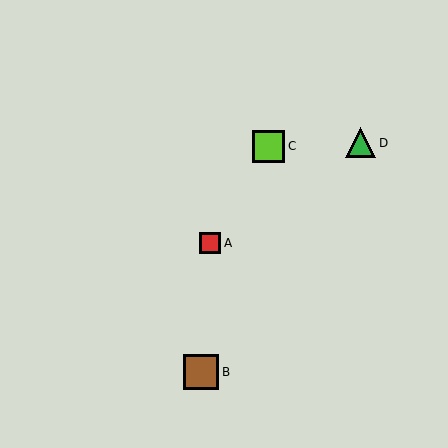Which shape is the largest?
The brown square (labeled B) is the largest.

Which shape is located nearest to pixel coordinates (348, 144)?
The green triangle (labeled D) at (361, 143) is nearest to that location.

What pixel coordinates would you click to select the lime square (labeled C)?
Click at (268, 146) to select the lime square C.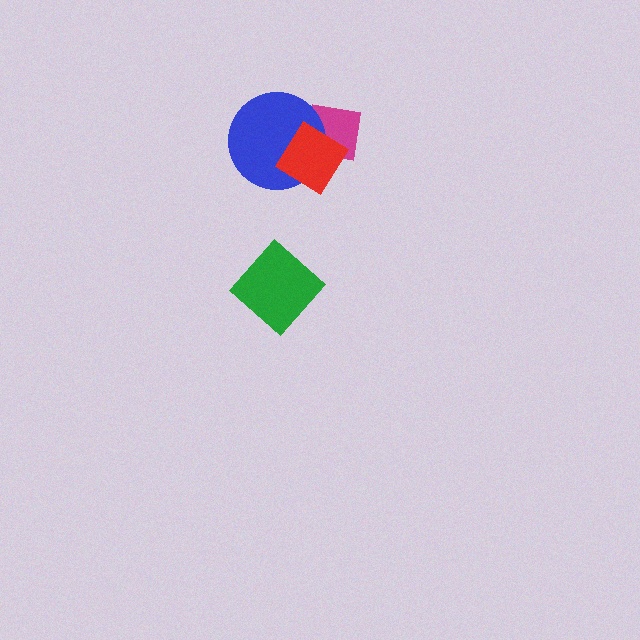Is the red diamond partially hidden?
No, no other shape covers it.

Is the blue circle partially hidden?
Yes, it is partially covered by another shape.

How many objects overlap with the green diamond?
0 objects overlap with the green diamond.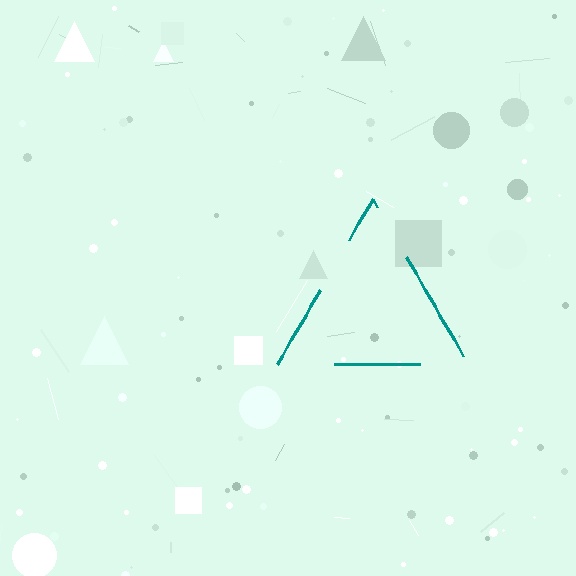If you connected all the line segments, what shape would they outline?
They would outline a triangle.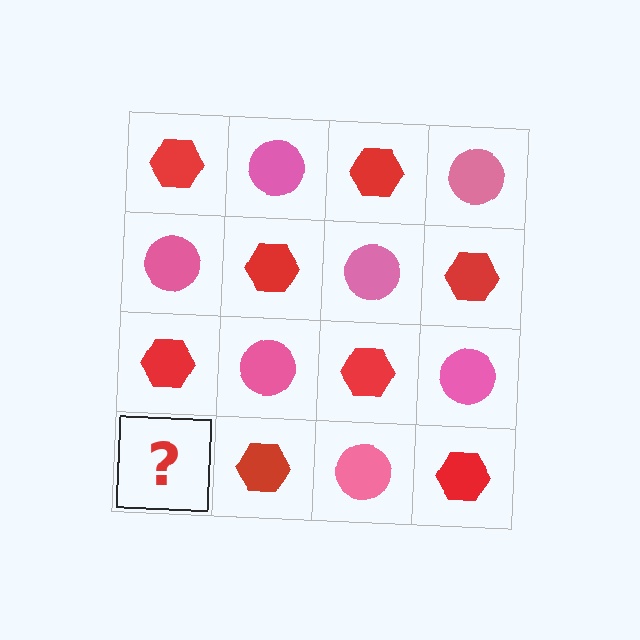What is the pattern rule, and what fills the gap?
The rule is that it alternates red hexagon and pink circle in a checkerboard pattern. The gap should be filled with a pink circle.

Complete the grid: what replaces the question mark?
The question mark should be replaced with a pink circle.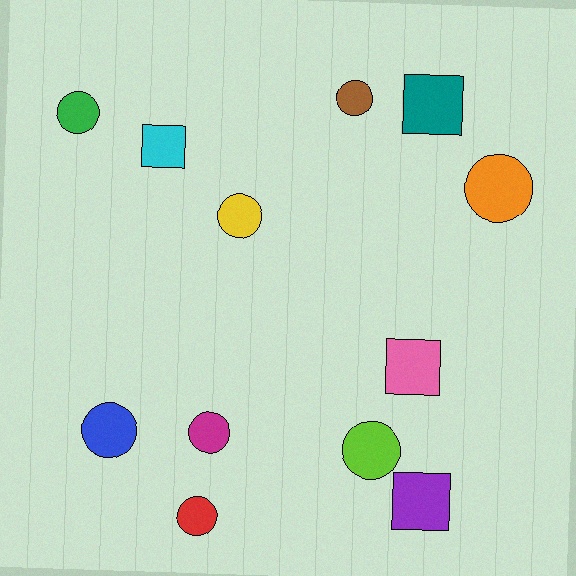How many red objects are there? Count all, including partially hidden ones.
There is 1 red object.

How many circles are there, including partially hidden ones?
There are 8 circles.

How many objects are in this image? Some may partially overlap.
There are 12 objects.